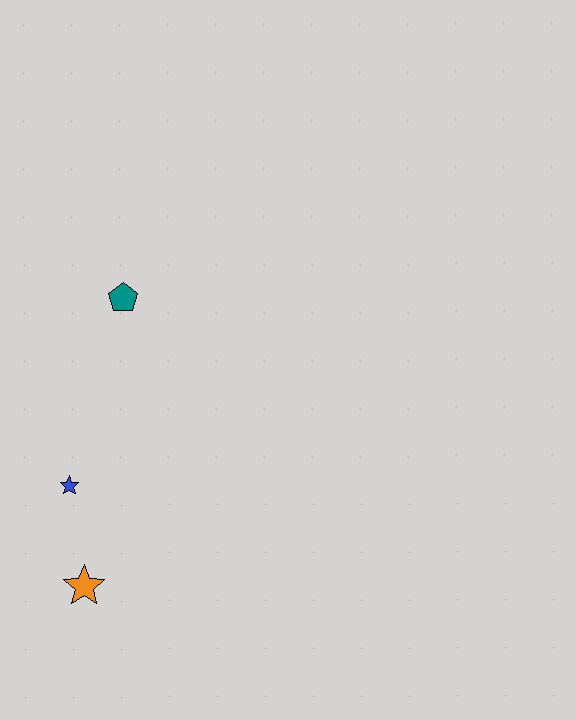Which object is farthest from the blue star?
The teal pentagon is farthest from the blue star.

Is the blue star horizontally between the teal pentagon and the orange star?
No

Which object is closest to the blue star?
The orange star is closest to the blue star.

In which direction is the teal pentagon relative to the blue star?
The teal pentagon is above the blue star.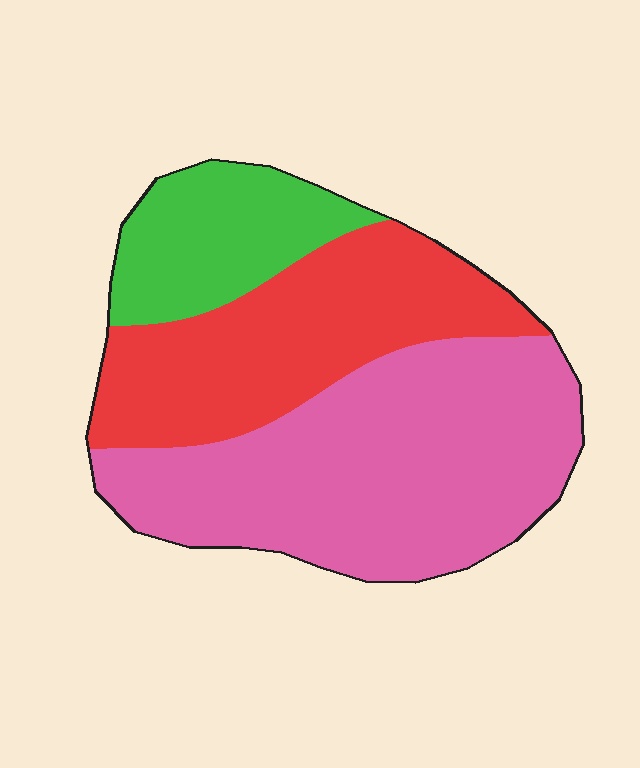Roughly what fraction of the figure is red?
Red takes up between a sixth and a third of the figure.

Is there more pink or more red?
Pink.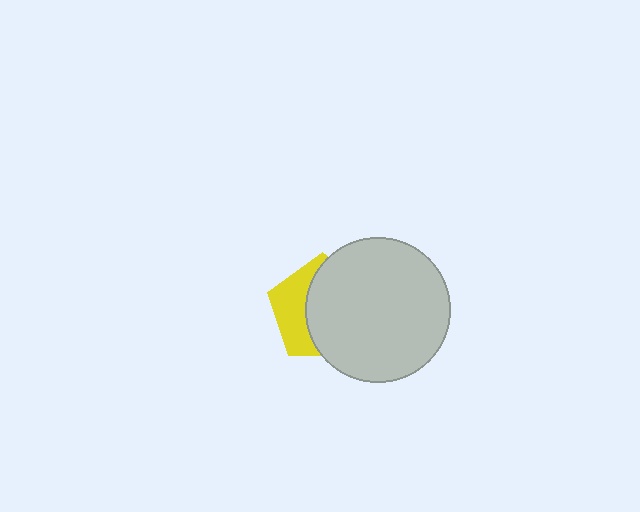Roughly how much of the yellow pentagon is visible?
A small part of it is visible (roughly 37%).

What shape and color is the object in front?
The object in front is a light gray circle.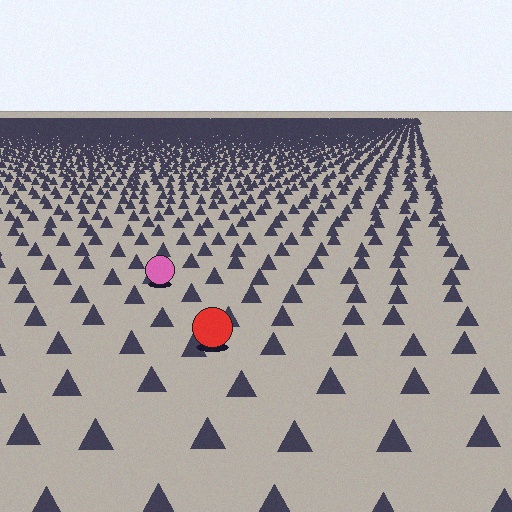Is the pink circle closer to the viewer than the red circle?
No. The red circle is closer — you can tell from the texture gradient: the ground texture is coarser near it.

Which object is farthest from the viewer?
The pink circle is farthest from the viewer. It appears smaller and the ground texture around it is denser.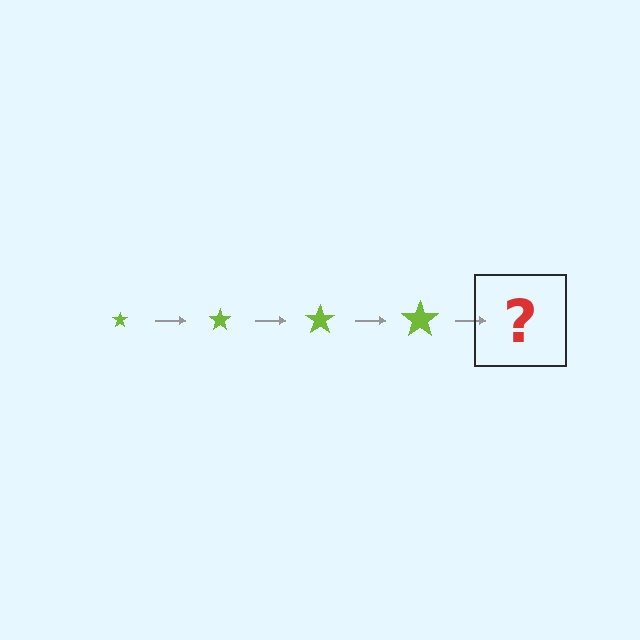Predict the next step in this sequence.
The next step is a lime star, larger than the previous one.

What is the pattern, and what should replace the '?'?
The pattern is that the star gets progressively larger each step. The '?' should be a lime star, larger than the previous one.